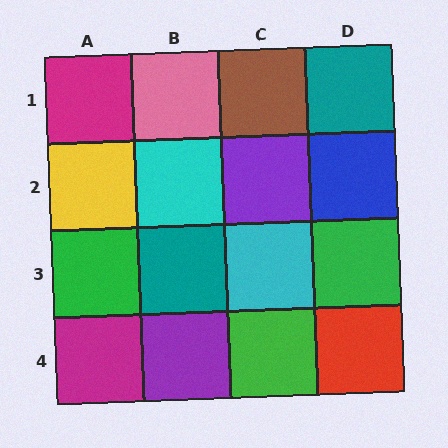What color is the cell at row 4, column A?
Magenta.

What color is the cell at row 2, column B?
Cyan.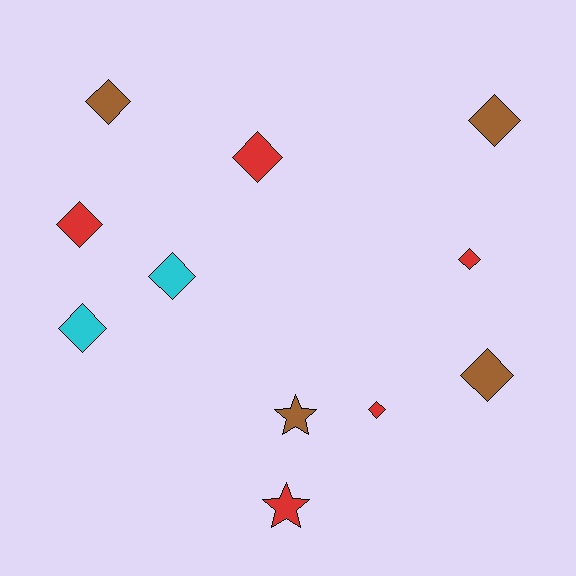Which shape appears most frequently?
Diamond, with 9 objects.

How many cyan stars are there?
There are no cyan stars.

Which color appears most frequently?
Red, with 5 objects.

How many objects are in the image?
There are 11 objects.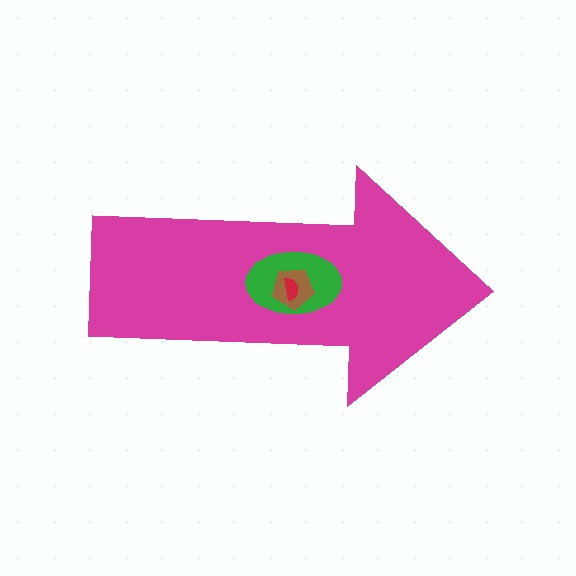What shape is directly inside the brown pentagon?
The red semicircle.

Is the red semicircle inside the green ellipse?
Yes.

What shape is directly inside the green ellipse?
The brown pentagon.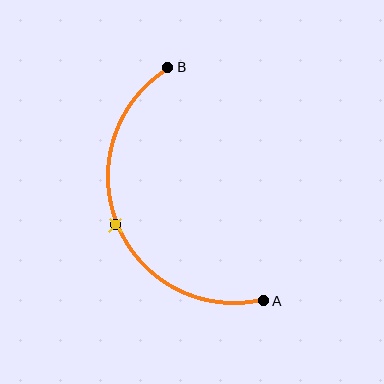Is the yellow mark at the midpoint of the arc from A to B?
Yes. The yellow mark lies on the arc at equal arc-length from both A and B — it is the arc midpoint.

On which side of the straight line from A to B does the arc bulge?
The arc bulges to the left of the straight line connecting A and B.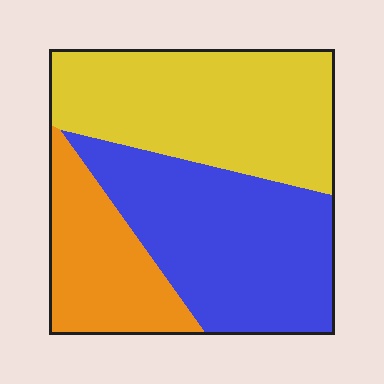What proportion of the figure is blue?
Blue takes up about two fifths (2/5) of the figure.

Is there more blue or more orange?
Blue.